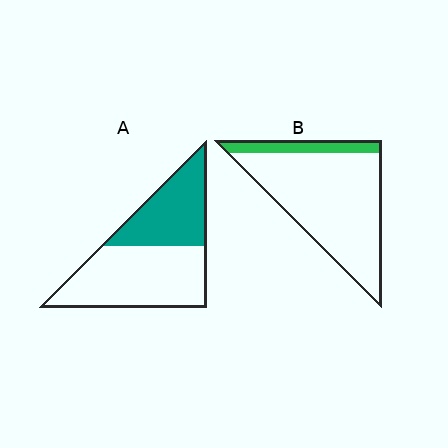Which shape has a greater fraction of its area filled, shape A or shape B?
Shape A.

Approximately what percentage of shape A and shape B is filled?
A is approximately 40% and B is approximately 15%.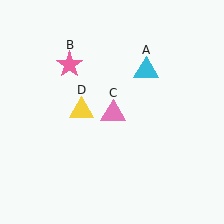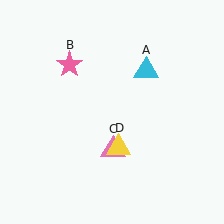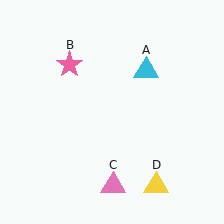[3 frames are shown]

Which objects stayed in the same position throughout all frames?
Cyan triangle (object A) and pink star (object B) remained stationary.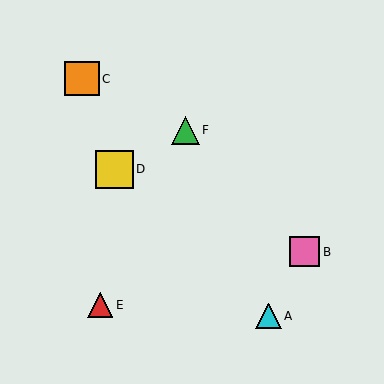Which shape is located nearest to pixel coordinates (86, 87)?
The orange square (labeled C) at (82, 79) is nearest to that location.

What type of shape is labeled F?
Shape F is a green triangle.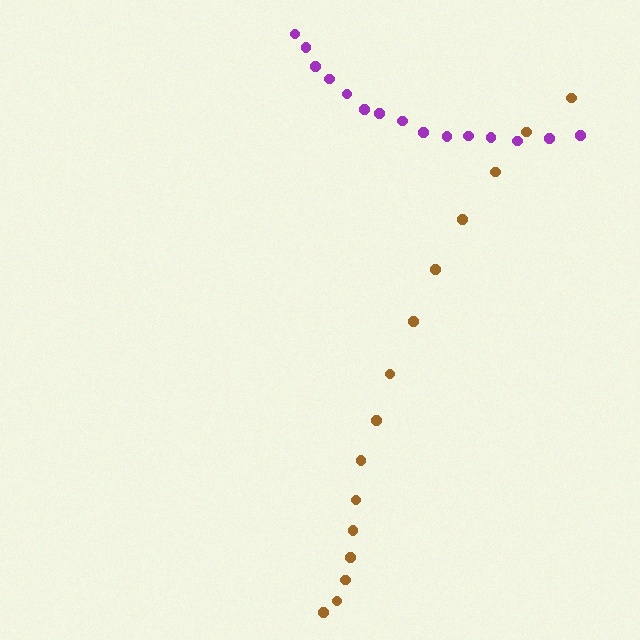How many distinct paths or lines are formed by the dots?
There are 2 distinct paths.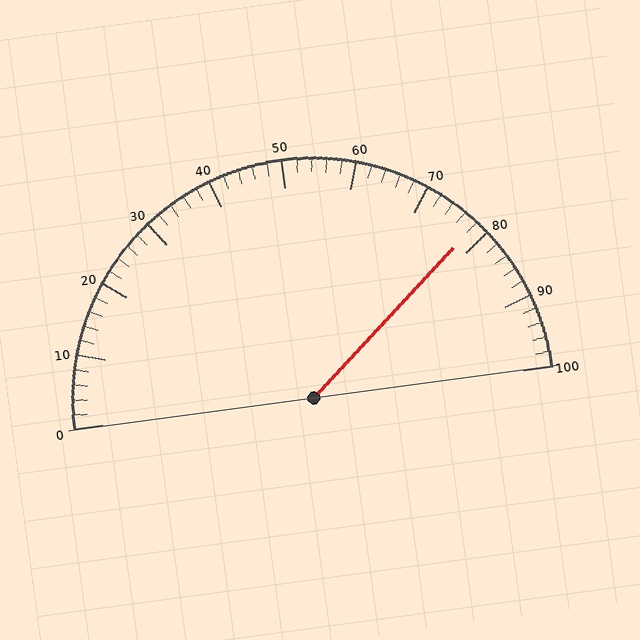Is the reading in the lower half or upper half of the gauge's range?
The reading is in the upper half of the range (0 to 100).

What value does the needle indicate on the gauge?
The needle indicates approximately 78.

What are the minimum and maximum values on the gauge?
The gauge ranges from 0 to 100.